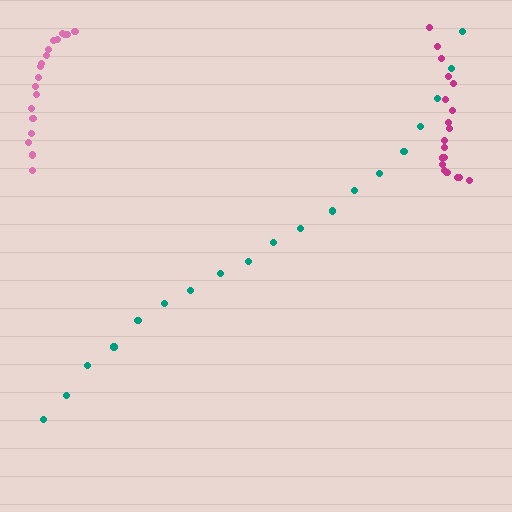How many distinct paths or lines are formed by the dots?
There are 3 distinct paths.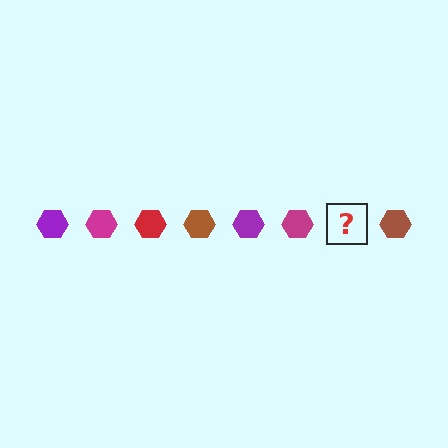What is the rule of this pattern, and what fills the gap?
The rule is that the pattern cycles through purple, magenta, red, brown hexagons. The gap should be filled with a red hexagon.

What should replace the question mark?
The question mark should be replaced with a red hexagon.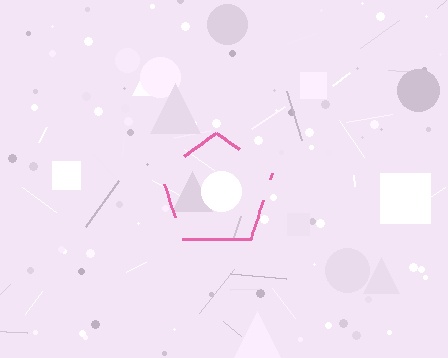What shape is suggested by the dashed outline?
The dashed outline suggests a pentagon.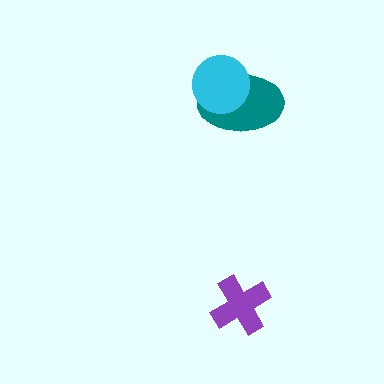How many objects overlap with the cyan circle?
1 object overlaps with the cyan circle.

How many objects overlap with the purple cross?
0 objects overlap with the purple cross.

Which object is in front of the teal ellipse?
The cyan circle is in front of the teal ellipse.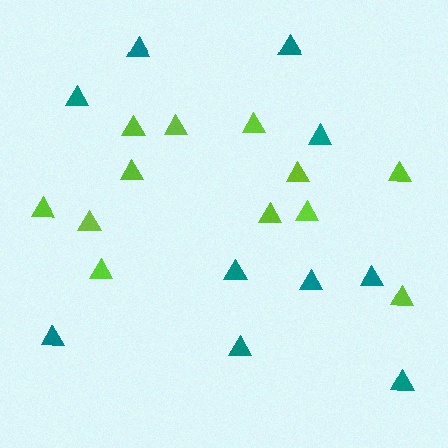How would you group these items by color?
There are 2 groups: one group of teal triangles (10) and one group of lime triangles (12).